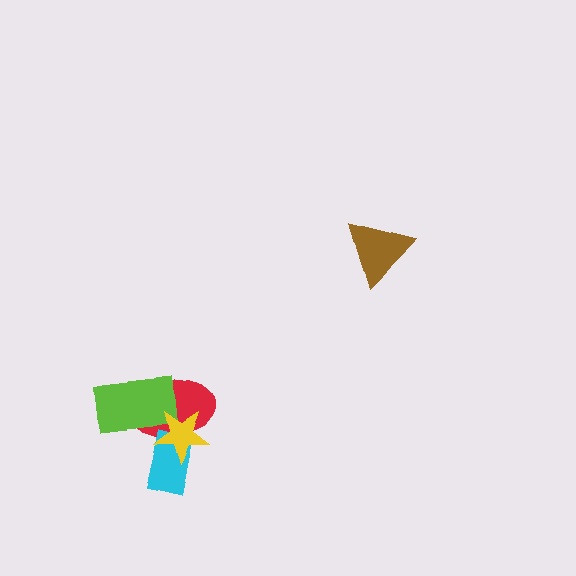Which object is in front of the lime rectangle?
The yellow star is in front of the lime rectangle.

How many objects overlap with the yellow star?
3 objects overlap with the yellow star.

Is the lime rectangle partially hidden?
Yes, it is partially covered by another shape.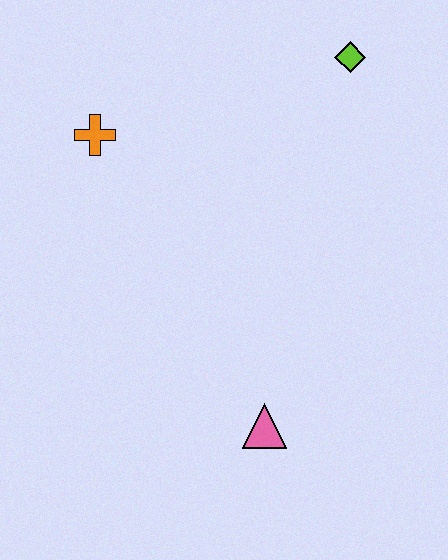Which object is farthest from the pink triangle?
The lime diamond is farthest from the pink triangle.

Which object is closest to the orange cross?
The lime diamond is closest to the orange cross.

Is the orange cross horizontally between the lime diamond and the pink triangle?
No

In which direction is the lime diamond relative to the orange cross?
The lime diamond is to the right of the orange cross.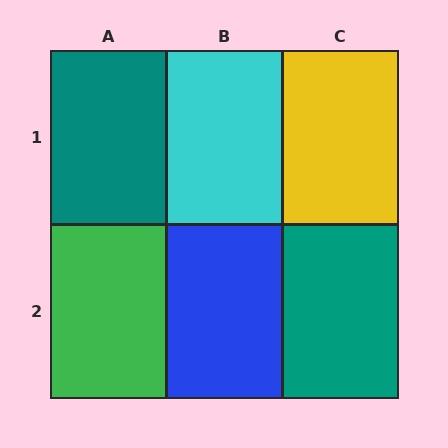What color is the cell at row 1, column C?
Yellow.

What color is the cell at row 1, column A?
Teal.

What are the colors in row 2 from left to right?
Green, blue, teal.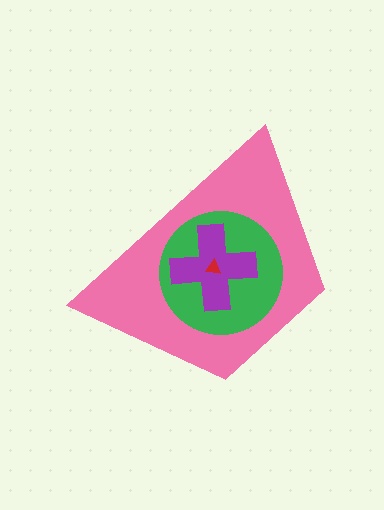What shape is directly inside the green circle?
The purple cross.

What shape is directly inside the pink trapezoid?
The green circle.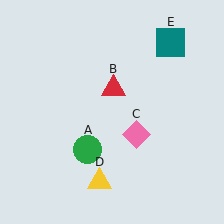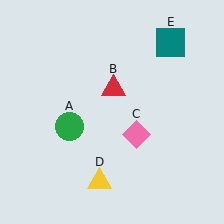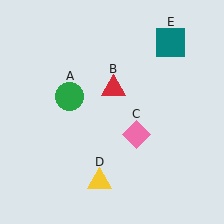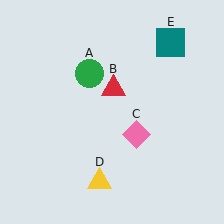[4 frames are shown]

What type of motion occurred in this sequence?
The green circle (object A) rotated clockwise around the center of the scene.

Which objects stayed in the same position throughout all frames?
Red triangle (object B) and pink diamond (object C) and yellow triangle (object D) and teal square (object E) remained stationary.